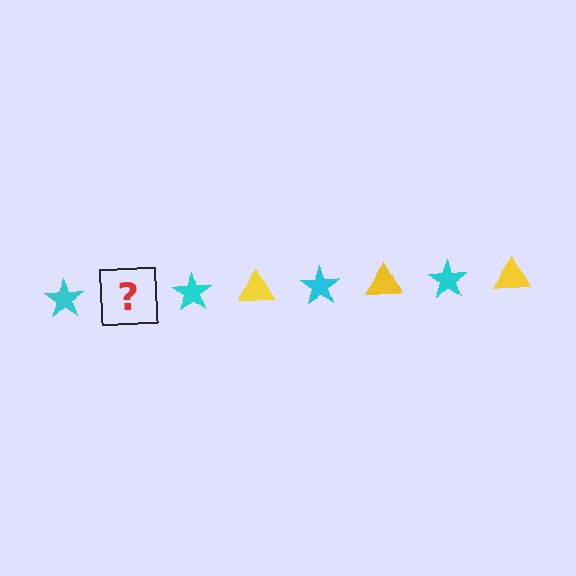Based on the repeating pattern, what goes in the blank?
The blank should be a yellow triangle.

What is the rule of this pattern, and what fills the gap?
The rule is that the pattern alternates between cyan star and yellow triangle. The gap should be filled with a yellow triangle.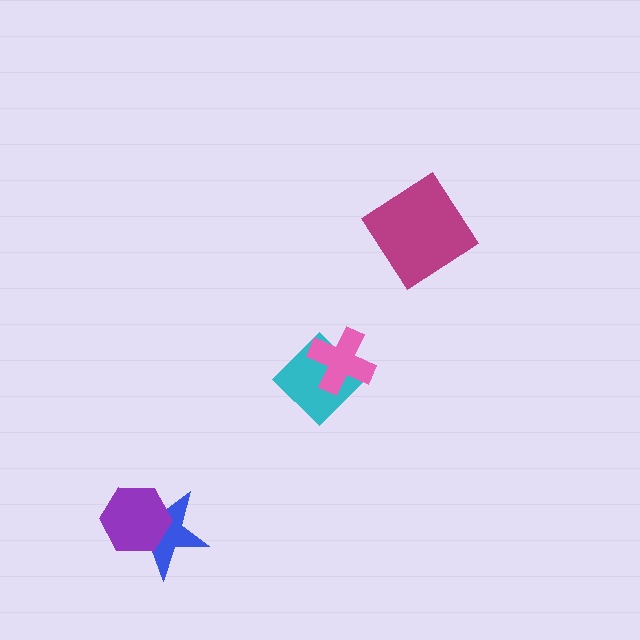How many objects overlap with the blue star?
1 object overlaps with the blue star.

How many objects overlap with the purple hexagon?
1 object overlaps with the purple hexagon.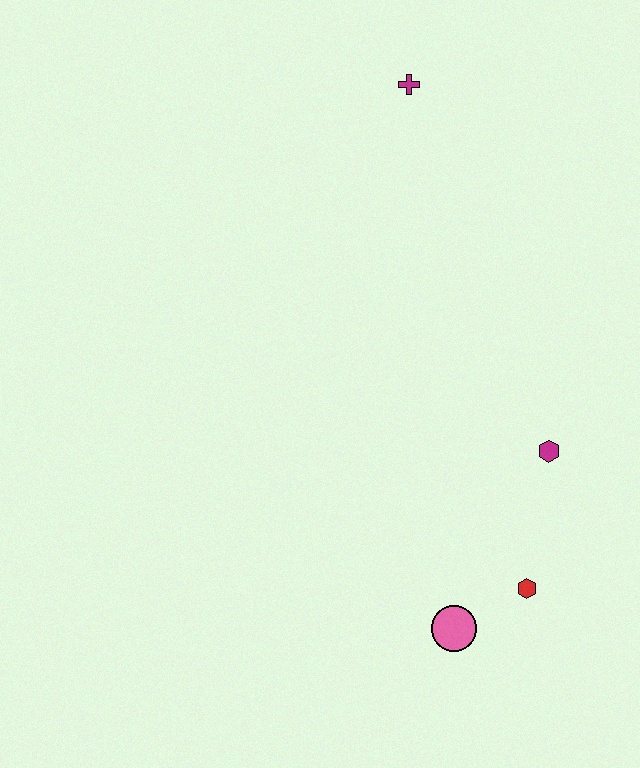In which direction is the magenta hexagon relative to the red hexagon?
The magenta hexagon is above the red hexagon.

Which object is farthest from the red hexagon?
The magenta cross is farthest from the red hexagon.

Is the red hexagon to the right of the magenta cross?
Yes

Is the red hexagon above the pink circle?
Yes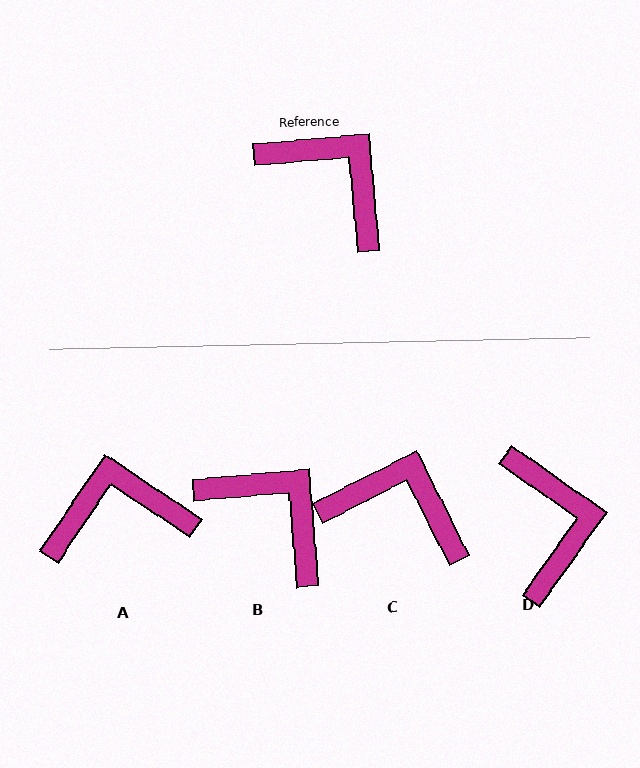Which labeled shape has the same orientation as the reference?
B.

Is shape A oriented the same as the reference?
No, it is off by about 51 degrees.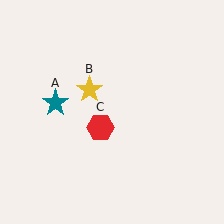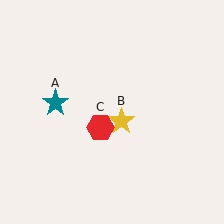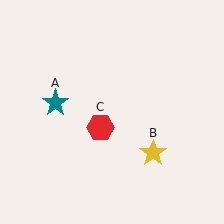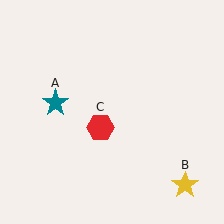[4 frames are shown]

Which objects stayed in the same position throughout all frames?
Teal star (object A) and red hexagon (object C) remained stationary.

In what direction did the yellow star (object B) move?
The yellow star (object B) moved down and to the right.